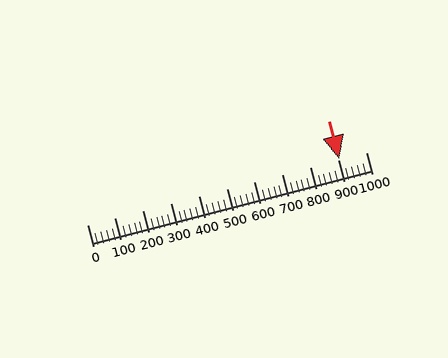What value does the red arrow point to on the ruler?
The red arrow points to approximately 904.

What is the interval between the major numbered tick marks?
The major tick marks are spaced 100 units apart.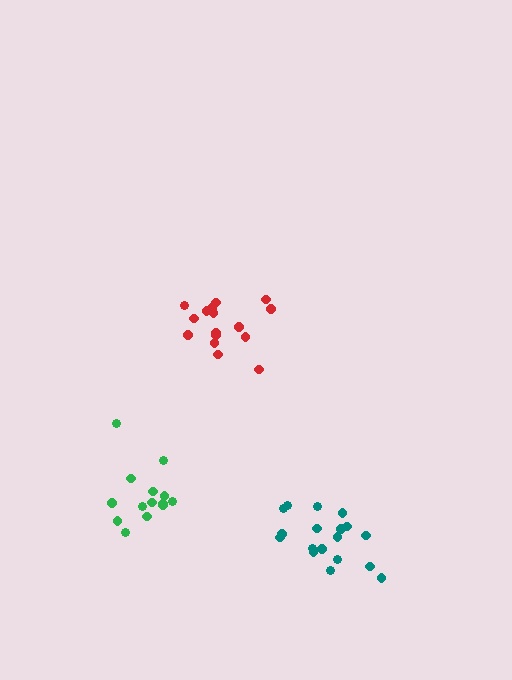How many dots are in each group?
Group 1: 18 dots, Group 2: 14 dots, Group 3: 17 dots (49 total).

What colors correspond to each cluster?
The clusters are colored: teal, green, red.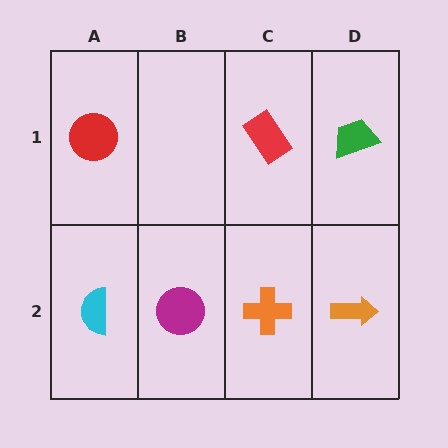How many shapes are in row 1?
3 shapes.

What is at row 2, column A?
A cyan semicircle.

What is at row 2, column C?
An orange cross.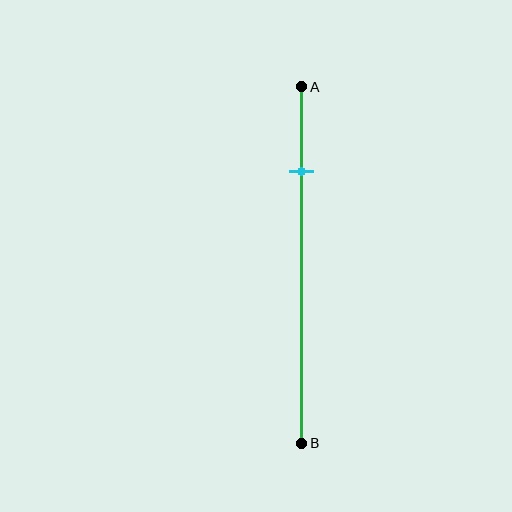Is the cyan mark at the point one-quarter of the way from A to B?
Yes, the mark is approximately at the one-quarter point.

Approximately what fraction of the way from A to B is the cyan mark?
The cyan mark is approximately 25% of the way from A to B.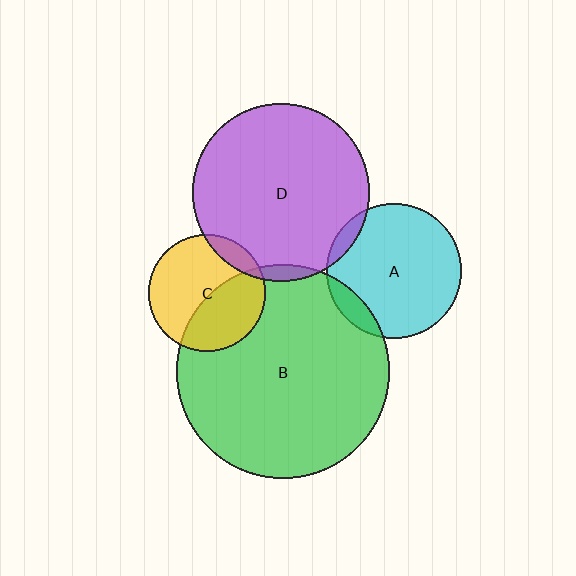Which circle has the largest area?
Circle B (green).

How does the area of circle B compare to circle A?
Approximately 2.5 times.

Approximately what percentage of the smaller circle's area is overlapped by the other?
Approximately 5%.